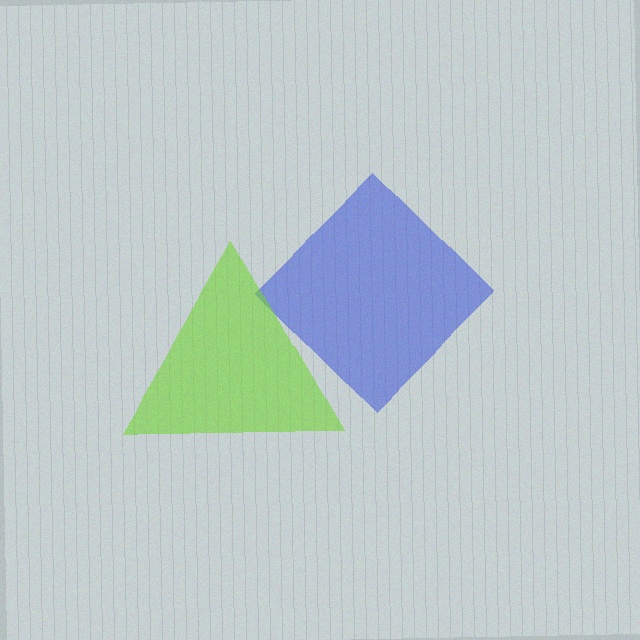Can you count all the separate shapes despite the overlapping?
Yes, there are 2 separate shapes.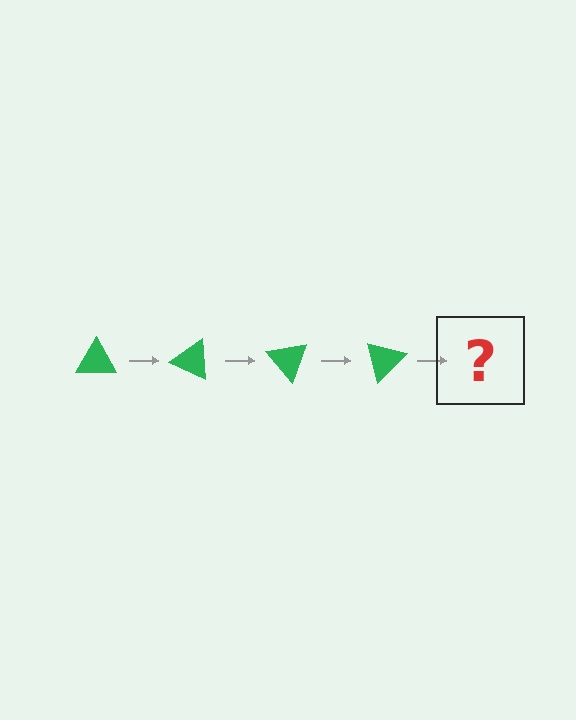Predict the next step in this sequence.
The next step is a green triangle rotated 100 degrees.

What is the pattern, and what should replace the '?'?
The pattern is that the triangle rotates 25 degrees each step. The '?' should be a green triangle rotated 100 degrees.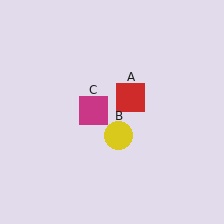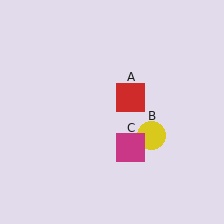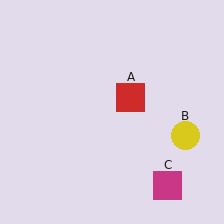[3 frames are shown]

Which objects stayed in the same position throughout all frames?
Red square (object A) remained stationary.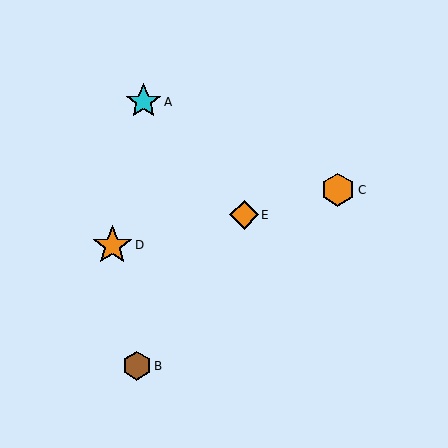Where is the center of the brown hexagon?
The center of the brown hexagon is at (137, 366).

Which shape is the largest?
The orange star (labeled D) is the largest.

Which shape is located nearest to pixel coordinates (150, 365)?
The brown hexagon (labeled B) at (137, 366) is nearest to that location.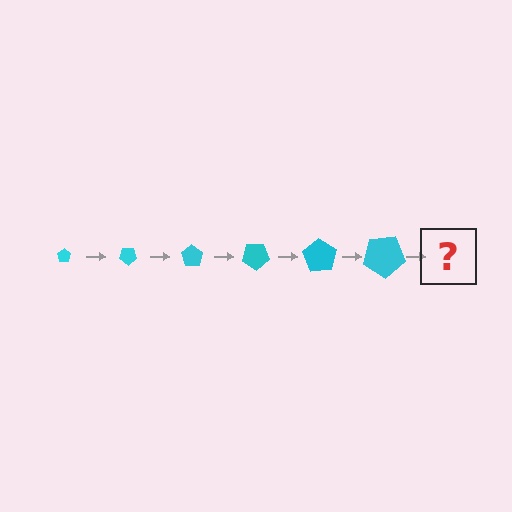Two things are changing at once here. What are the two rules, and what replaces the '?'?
The two rules are that the pentagon grows larger each step and it rotates 35 degrees each step. The '?' should be a pentagon, larger than the previous one and rotated 210 degrees from the start.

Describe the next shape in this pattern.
It should be a pentagon, larger than the previous one and rotated 210 degrees from the start.